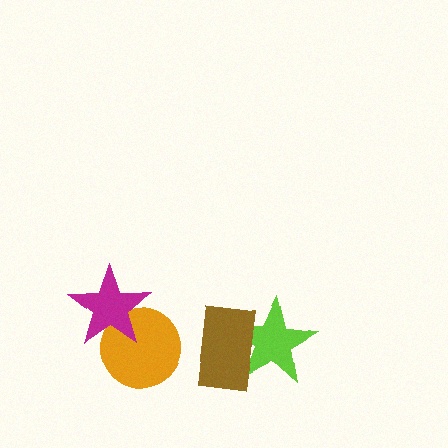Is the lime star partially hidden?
Yes, it is partially covered by another shape.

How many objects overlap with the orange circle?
1 object overlaps with the orange circle.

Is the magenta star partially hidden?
No, no other shape covers it.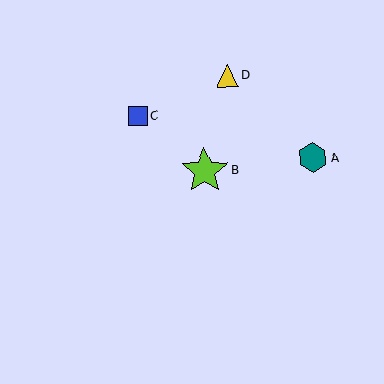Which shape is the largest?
The lime star (labeled B) is the largest.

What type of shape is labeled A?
Shape A is a teal hexagon.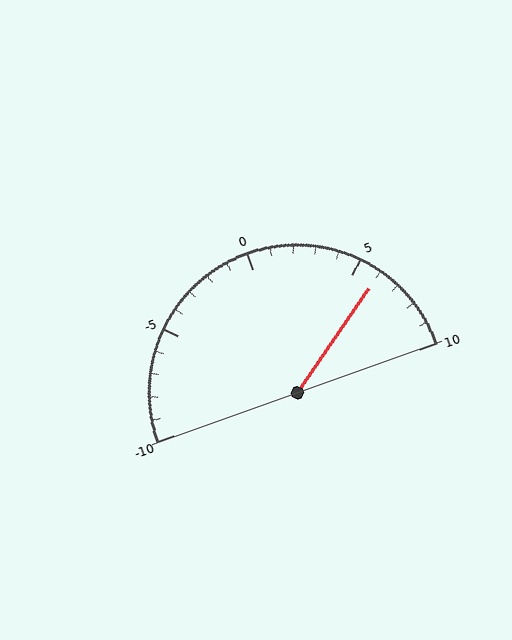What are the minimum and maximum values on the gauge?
The gauge ranges from -10 to 10.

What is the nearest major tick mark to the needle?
The nearest major tick mark is 5.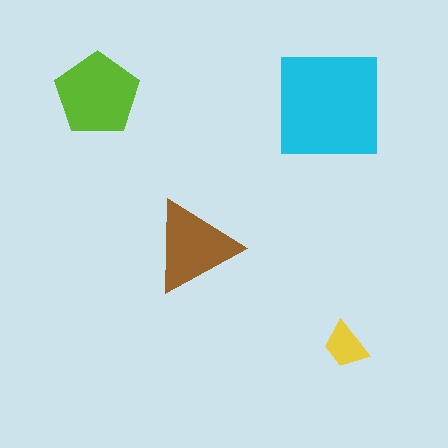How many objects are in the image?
There are 4 objects in the image.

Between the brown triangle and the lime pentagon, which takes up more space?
The lime pentagon.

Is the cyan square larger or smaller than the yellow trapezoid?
Larger.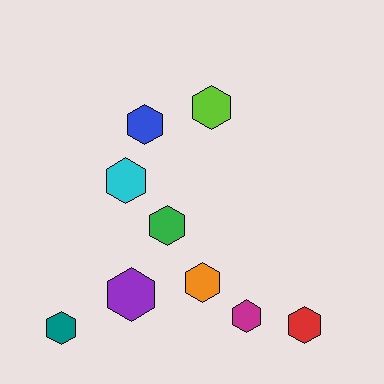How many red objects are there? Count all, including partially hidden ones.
There is 1 red object.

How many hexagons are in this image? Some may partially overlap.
There are 9 hexagons.